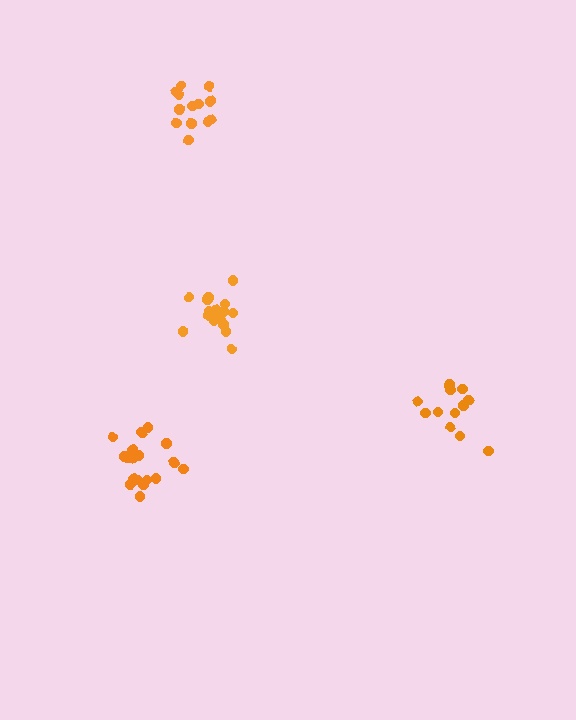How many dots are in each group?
Group 1: 16 dots, Group 2: 12 dots, Group 3: 18 dots, Group 4: 13 dots (59 total).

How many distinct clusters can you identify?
There are 4 distinct clusters.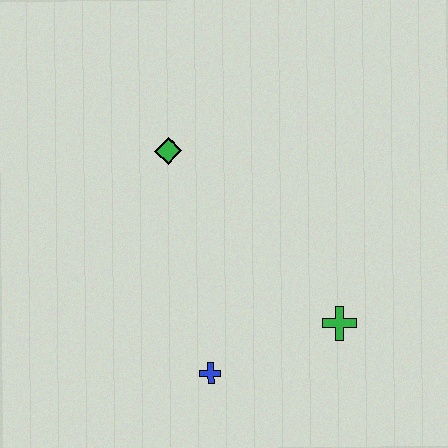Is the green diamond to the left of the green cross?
Yes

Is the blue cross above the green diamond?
No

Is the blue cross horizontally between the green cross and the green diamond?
Yes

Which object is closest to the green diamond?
The blue cross is closest to the green diamond.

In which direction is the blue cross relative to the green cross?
The blue cross is to the left of the green cross.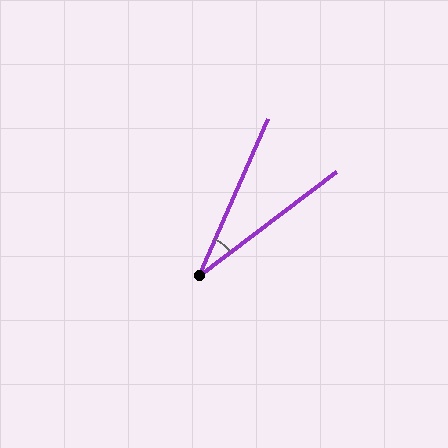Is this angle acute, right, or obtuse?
It is acute.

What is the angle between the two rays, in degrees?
Approximately 29 degrees.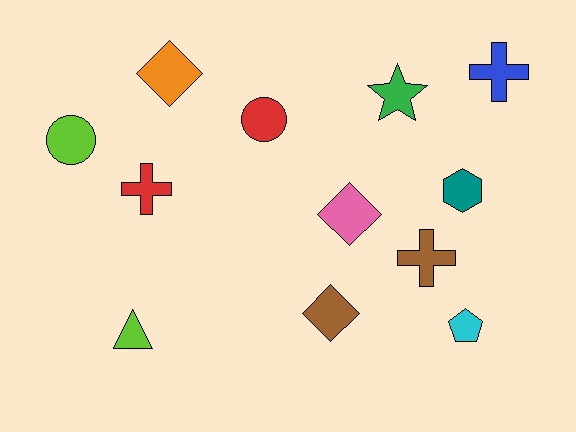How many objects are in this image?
There are 12 objects.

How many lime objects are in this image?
There are 2 lime objects.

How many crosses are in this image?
There are 3 crosses.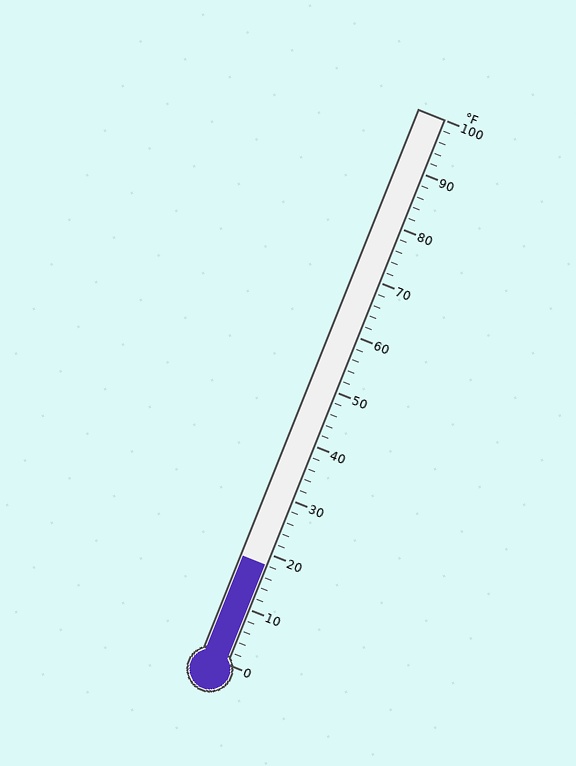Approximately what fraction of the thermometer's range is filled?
The thermometer is filled to approximately 20% of its range.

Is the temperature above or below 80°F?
The temperature is below 80°F.